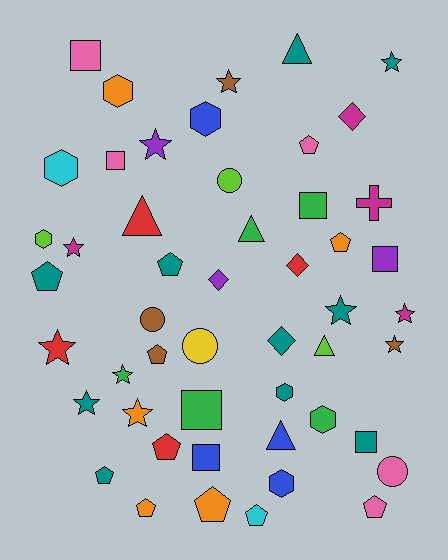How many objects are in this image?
There are 50 objects.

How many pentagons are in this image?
There are 11 pentagons.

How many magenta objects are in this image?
There are 4 magenta objects.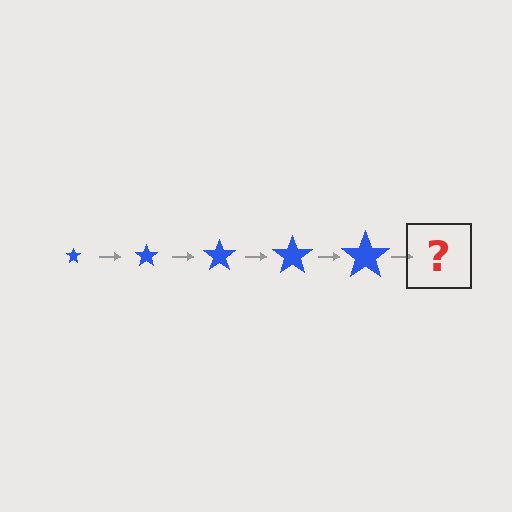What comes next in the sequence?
The next element should be a blue star, larger than the previous one.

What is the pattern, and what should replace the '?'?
The pattern is that the star gets progressively larger each step. The '?' should be a blue star, larger than the previous one.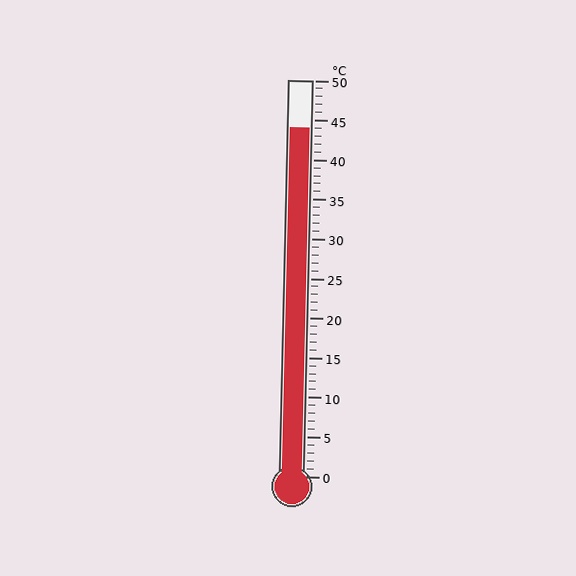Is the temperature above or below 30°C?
The temperature is above 30°C.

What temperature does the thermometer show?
The thermometer shows approximately 44°C.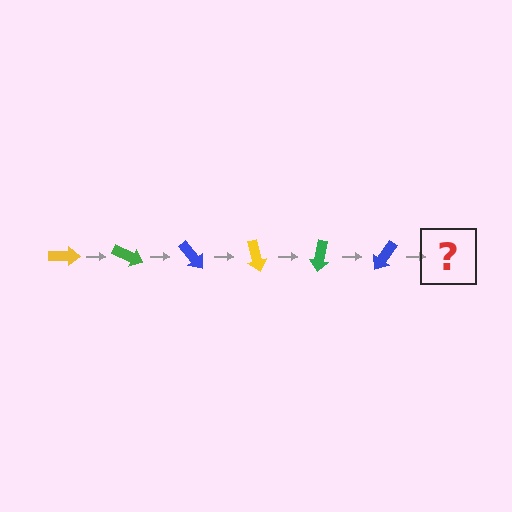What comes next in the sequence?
The next element should be a yellow arrow, rotated 150 degrees from the start.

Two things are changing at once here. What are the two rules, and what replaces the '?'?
The two rules are that it rotates 25 degrees each step and the color cycles through yellow, green, and blue. The '?' should be a yellow arrow, rotated 150 degrees from the start.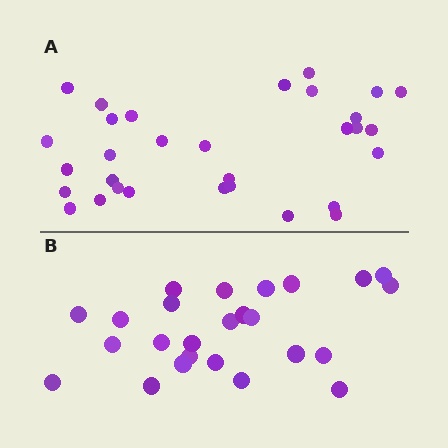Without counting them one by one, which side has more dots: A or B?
Region A (the top region) has more dots.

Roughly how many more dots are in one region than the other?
Region A has about 6 more dots than region B.